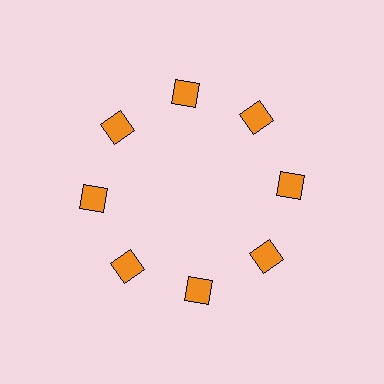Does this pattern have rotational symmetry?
Yes, this pattern has 8-fold rotational symmetry. It looks the same after rotating 45 degrees around the center.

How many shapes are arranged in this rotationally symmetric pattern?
There are 8 shapes, arranged in 8 groups of 1.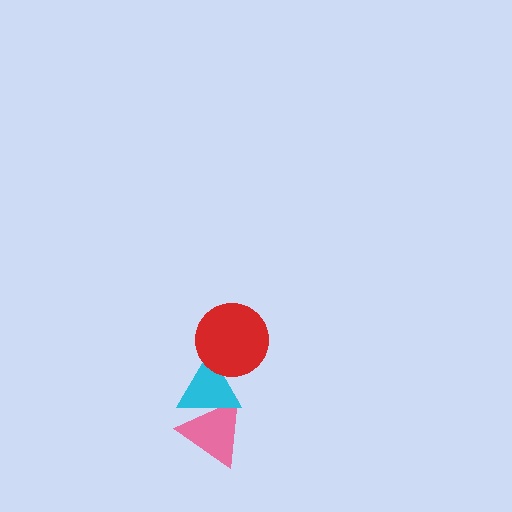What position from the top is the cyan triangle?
The cyan triangle is 2nd from the top.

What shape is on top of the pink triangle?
The cyan triangle is on top of the pink triangle.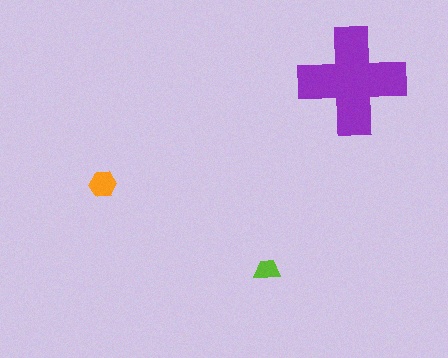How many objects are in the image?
There are 3 objects in the image.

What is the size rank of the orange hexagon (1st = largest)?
2nd.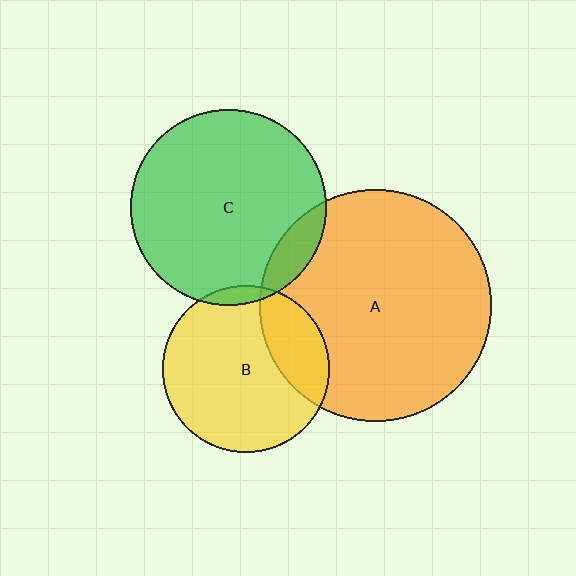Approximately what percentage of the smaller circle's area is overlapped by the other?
Approximately 25%.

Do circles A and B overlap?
Yes.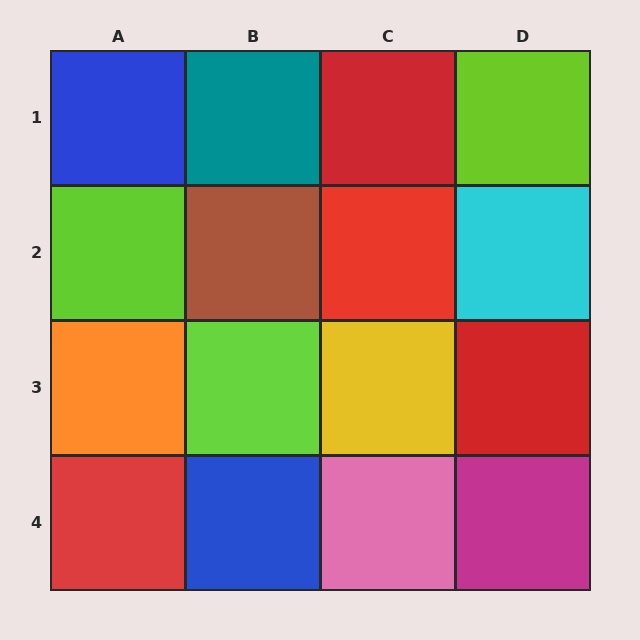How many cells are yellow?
1 cell is yellow.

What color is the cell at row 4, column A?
Red.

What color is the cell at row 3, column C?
Yellow.